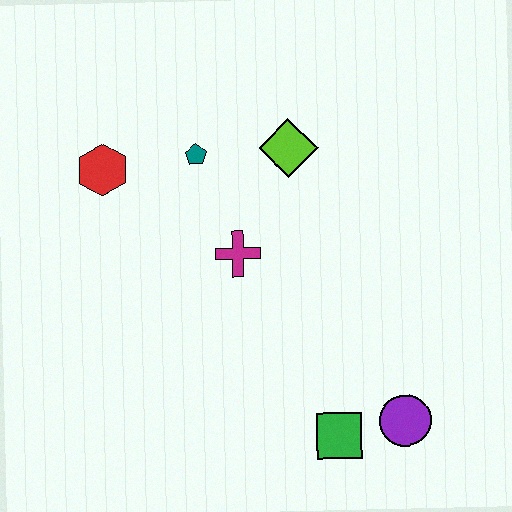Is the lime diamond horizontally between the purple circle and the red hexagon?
Yes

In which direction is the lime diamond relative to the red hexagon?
The lime diamond is to the right of the red hexagon.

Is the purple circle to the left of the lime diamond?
No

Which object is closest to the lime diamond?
The teal pentagon is closest to the lime diamond.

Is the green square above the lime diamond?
No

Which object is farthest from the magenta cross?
The purple circle is farthest from the magenta cross.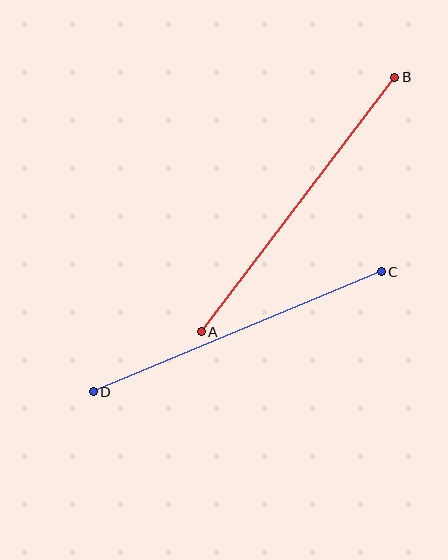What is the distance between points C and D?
The distance is approximately 312 pixels.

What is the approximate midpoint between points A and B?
The midpoint is at approximately (298, 204) pixels.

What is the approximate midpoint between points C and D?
The midpoint is at approximately (237, 332) pixels.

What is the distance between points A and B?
The distance is approximately 320 pixels.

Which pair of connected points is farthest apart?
Points A and B are farthest apart.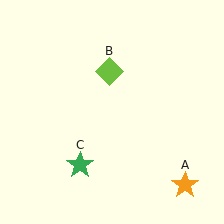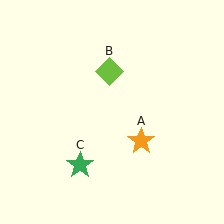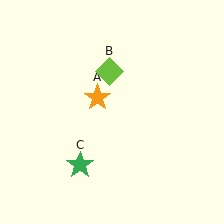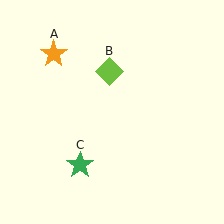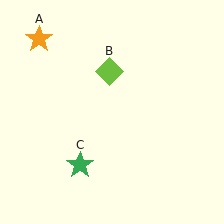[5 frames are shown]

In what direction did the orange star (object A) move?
The orange star (object A) moved up and to the left.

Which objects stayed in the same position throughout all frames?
Lime diamond (object B) and green star (object C) remained stationary.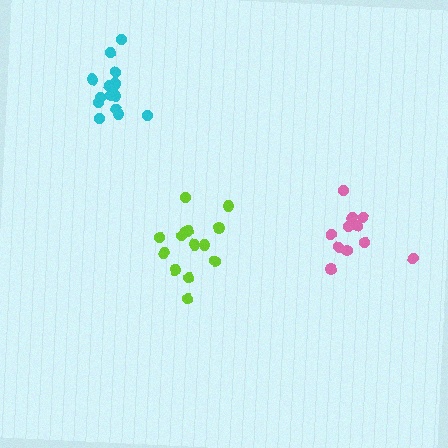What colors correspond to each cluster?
The clusters are colored: lime, cyan, pink.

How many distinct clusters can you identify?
There are 3 distinct clusters.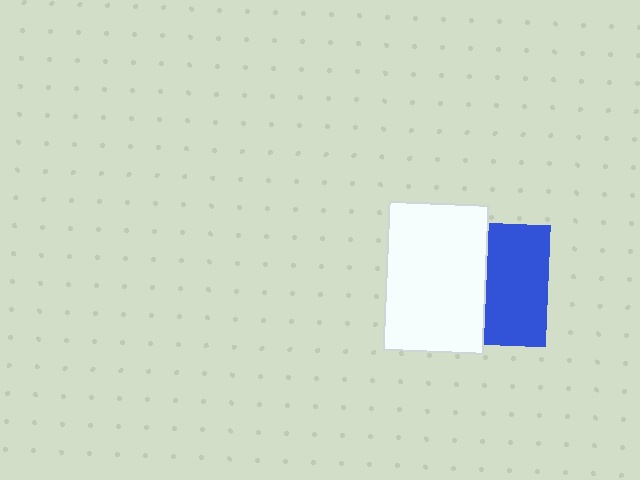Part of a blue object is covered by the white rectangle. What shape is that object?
It is a square.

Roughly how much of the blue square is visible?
About half of it is visible (roughly 51%).